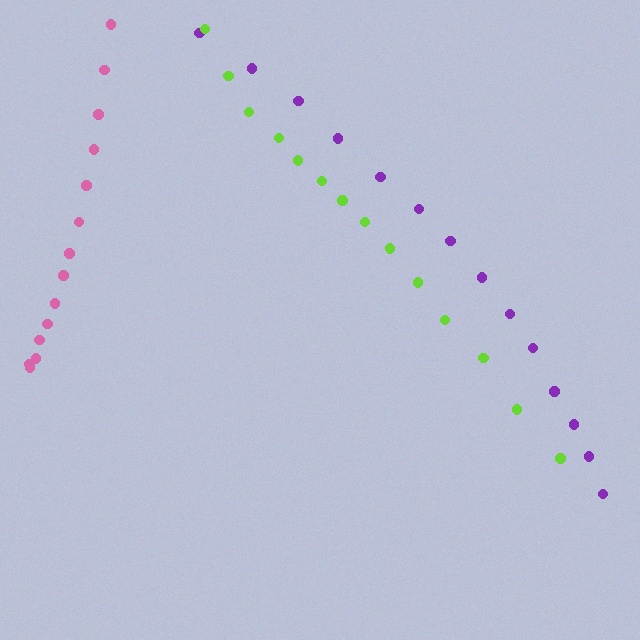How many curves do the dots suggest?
There are 3 distinct paths.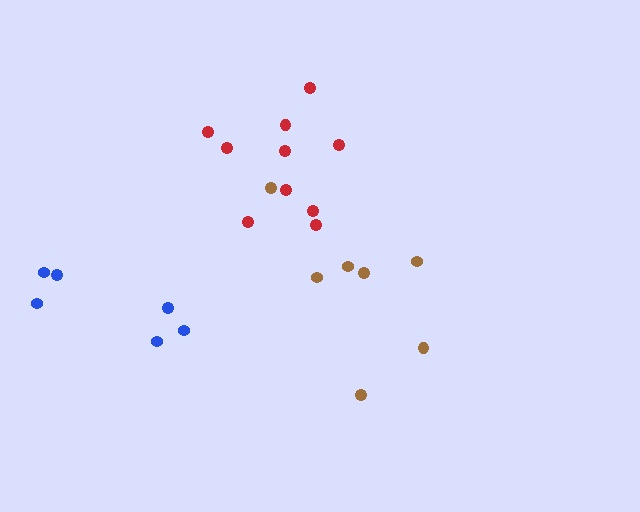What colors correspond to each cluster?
The clusters are colored: blue, brown, red.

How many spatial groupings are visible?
There are 3 spatial groupings.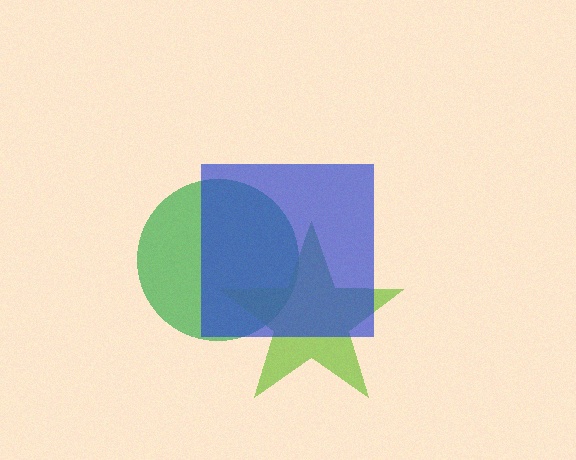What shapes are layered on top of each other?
The layered shapes are: a green circle, a lime star, a blue square.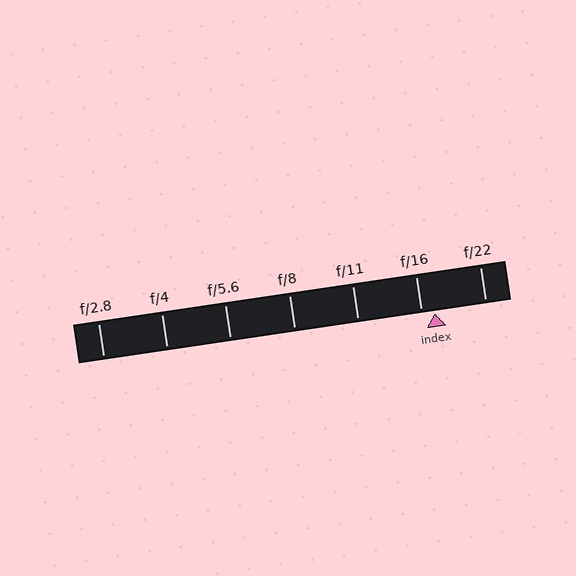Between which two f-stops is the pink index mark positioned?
The index mark is between f/16 and f/22.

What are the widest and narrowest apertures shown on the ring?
The widest aperture shown is f/2.8 and the narrowest is f/22.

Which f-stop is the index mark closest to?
The index mark is closest to f/16.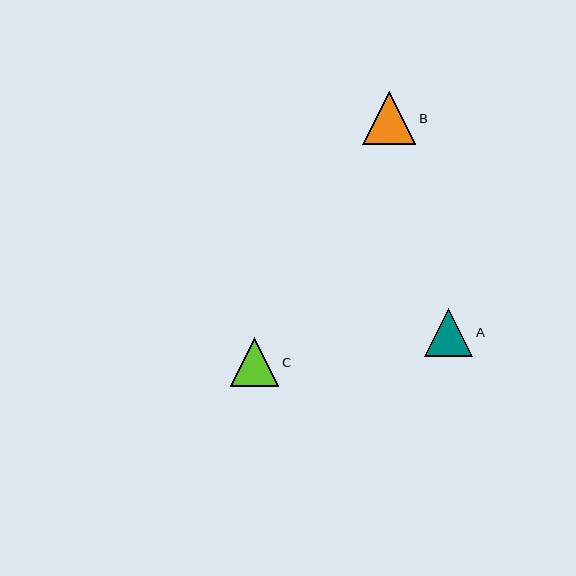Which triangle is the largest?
Triangle B is the largest with a size of approximately 53 pixels.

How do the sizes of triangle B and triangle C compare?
Triangle B and triangle C are approximately the same size.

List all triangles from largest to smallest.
From largest to smallest: B, C, A.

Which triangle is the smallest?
Triangle A is the smallest with a size of approximately 48 pixels.